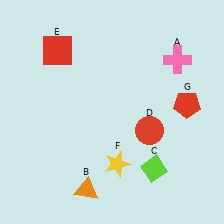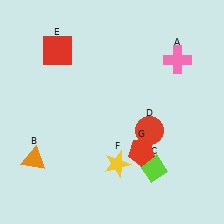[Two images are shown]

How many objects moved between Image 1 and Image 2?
2 objects moved between the two images.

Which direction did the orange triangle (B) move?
The orange triangle (B) moved left.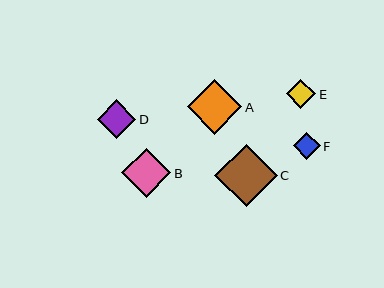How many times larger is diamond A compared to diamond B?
Diamond A is approximately 1.1 times the size of diamond B.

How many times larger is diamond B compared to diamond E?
Diamond B is approximately 1.7 times the size of diamond E.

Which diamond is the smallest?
Diamond F is the smallest with a size of approximately 27 pixels.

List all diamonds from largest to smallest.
From largest to smallest: C, A, B, D, E, F.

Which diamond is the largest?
Diamond C is the largest with a size of approximately 62 pixels.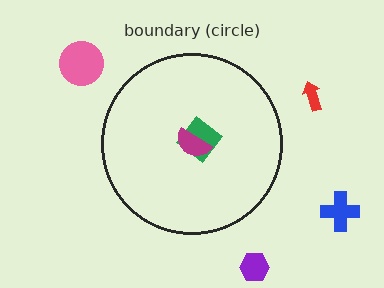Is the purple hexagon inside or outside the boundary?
Outside.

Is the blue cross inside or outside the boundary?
Outside.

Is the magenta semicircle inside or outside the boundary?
Inside.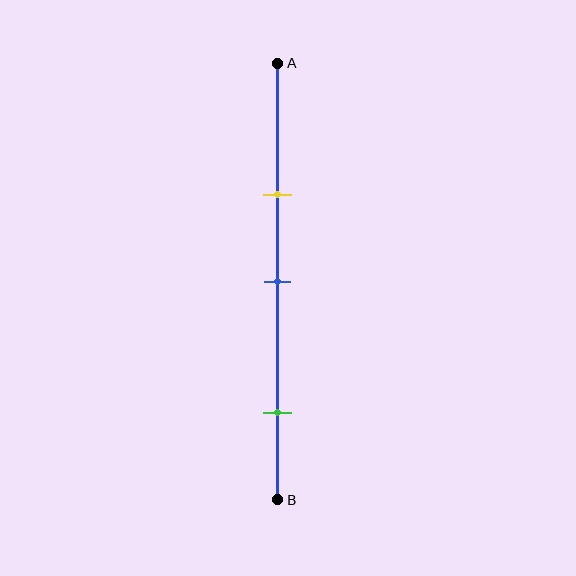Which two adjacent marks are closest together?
The yellow and blue marks are the closest adjacent pair.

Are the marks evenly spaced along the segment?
No, the marks are not evenly spaced.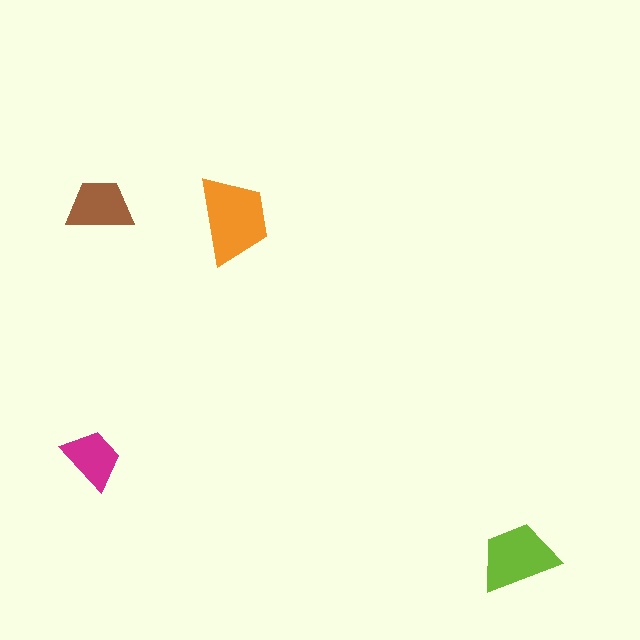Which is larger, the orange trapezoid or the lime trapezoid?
The orange one.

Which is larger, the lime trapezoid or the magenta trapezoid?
The lime one.